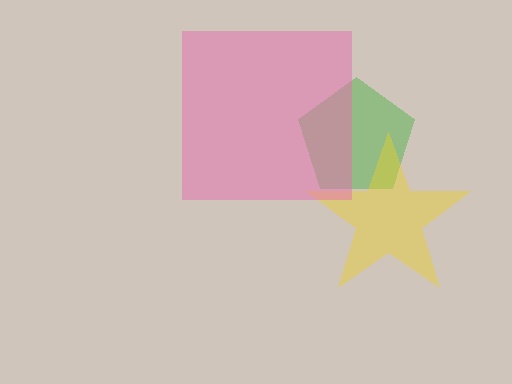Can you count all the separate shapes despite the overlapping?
Yes, there are 3 separate shapes.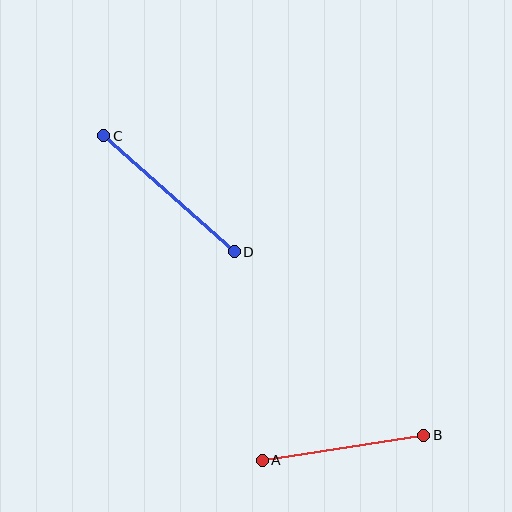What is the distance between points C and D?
The distance is approximately 175 pixels.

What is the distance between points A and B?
The distance is approximately 163 pixels.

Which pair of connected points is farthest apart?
Points C and D are farthest apart.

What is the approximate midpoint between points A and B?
The midpoint is at approximately (343, 448) pixels.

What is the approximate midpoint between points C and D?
The midpoint is at approximately (169, 194) pixels.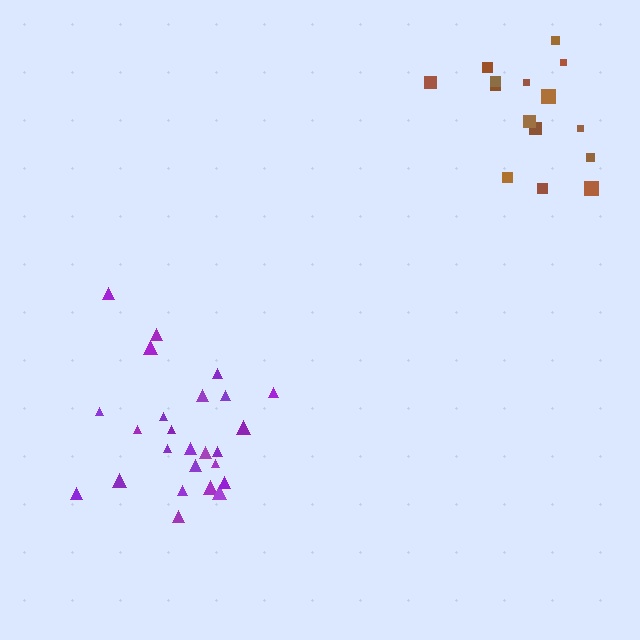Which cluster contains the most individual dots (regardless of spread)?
Purple (25).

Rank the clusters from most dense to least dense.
purple, brown.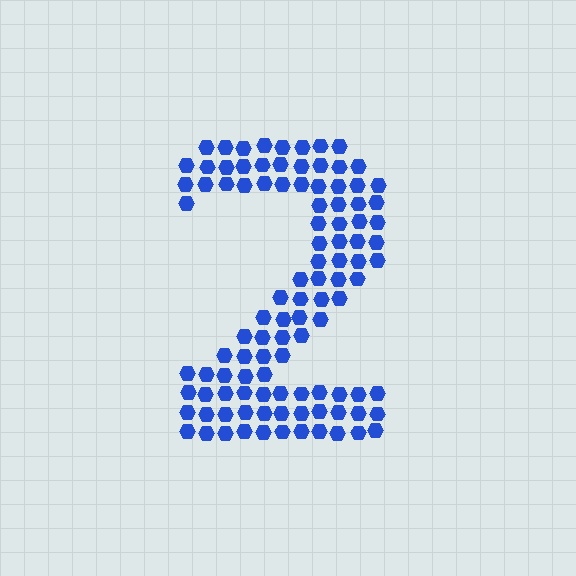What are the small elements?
The small elements are hexagons.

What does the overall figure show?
The overall figure shows the digit 2.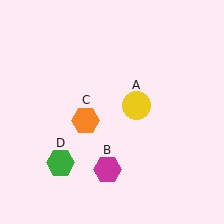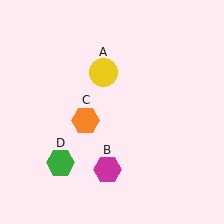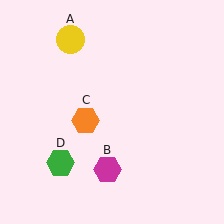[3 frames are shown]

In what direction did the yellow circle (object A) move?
The yellow circle (object A) moved up and to the left.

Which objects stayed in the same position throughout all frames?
Magenta hexagon (object B) and orange hexagon (object C) and green hexagon (object D) remained stationary.